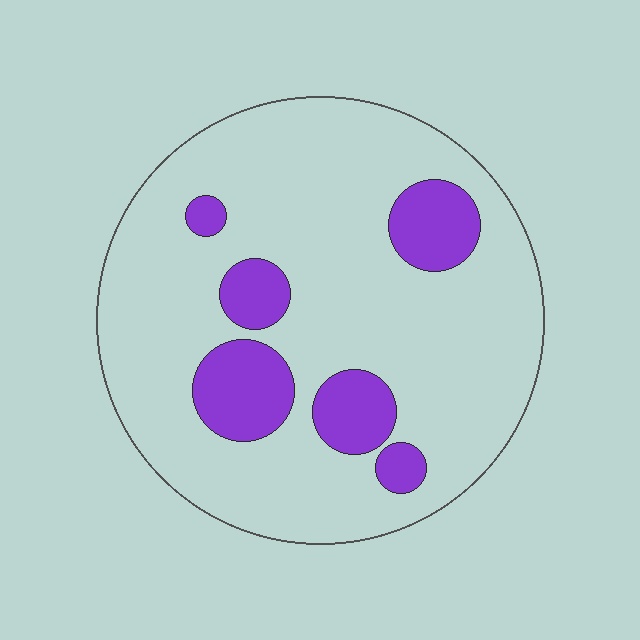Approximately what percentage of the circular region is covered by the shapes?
Approximately 20%.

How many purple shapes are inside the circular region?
6.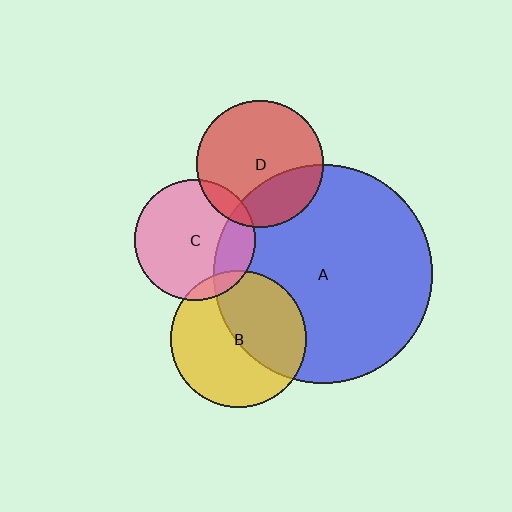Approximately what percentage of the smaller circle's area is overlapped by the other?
Approximately 30%.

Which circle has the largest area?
Circle A (blue).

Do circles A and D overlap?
Yes.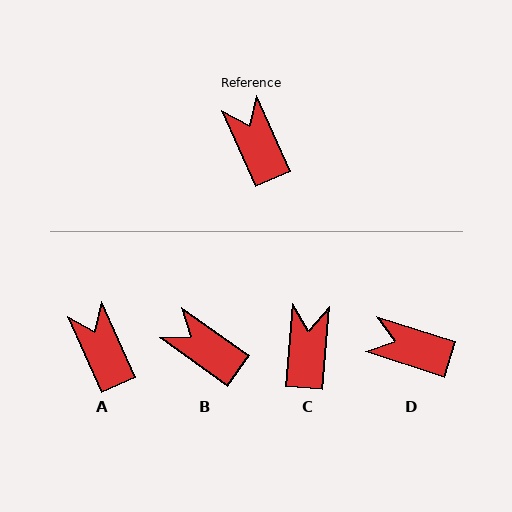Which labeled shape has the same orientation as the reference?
A.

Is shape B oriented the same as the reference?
No, it is off by about 30 degrees.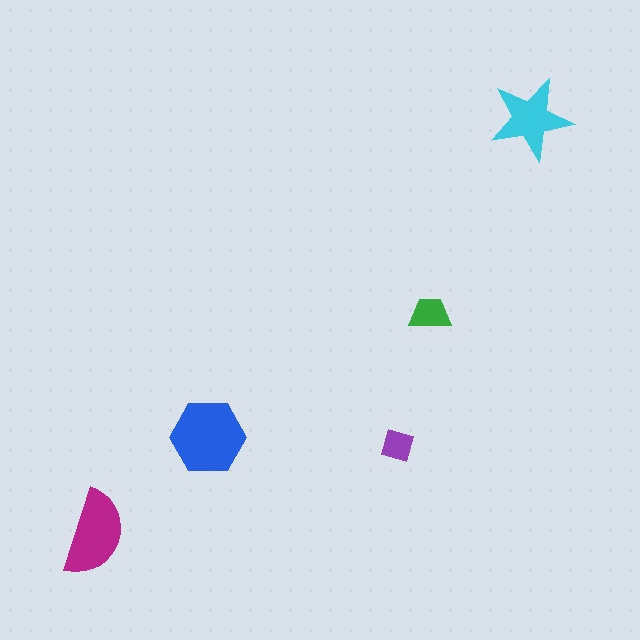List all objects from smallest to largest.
The purple diamond, the green trapezoid, the cyan star, the magenta semicircle, the blue hexagon.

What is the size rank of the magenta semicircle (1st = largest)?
2nd.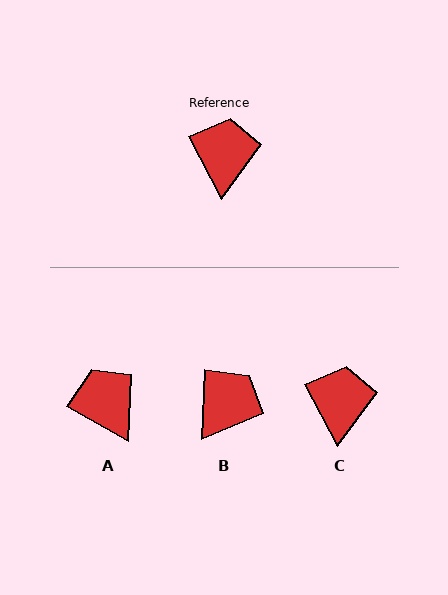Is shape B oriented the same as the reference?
No, it is off by about 31 degrees.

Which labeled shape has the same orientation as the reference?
C.